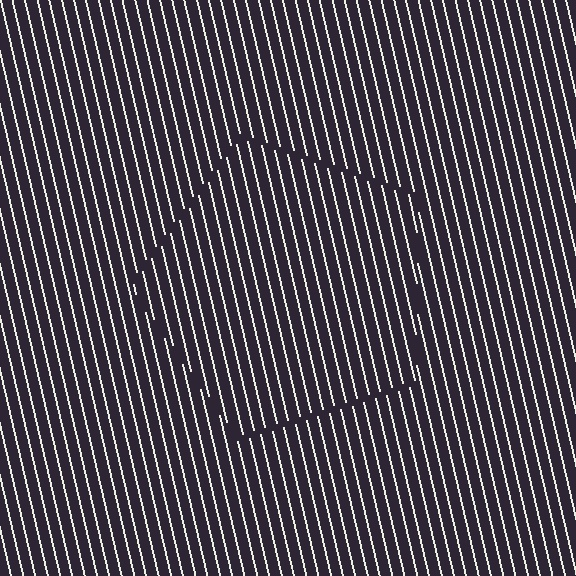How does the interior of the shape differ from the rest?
The interior of the shape contains the same grating, shifted by half a period — the contour is defined by the phase discontinuity where line-ends from the inner and outer gratings abut.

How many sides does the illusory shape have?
5 sides — the line-ends trace a pentagon.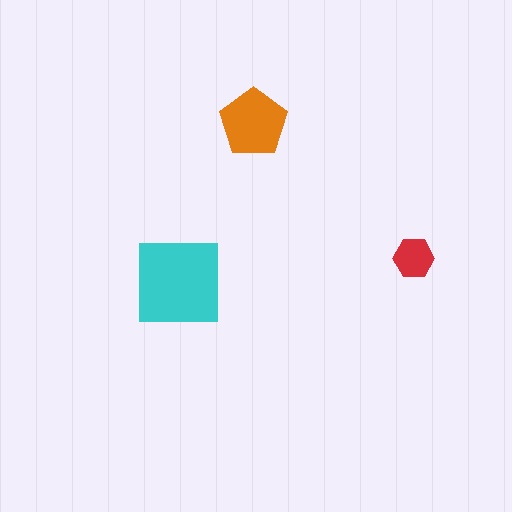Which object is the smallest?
The red hexagon.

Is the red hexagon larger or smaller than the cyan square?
Smaller.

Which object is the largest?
The cyan square.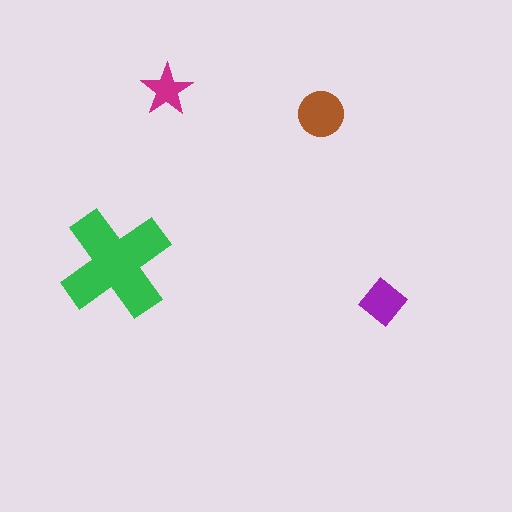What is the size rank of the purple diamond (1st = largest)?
3rd.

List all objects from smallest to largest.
The magenta star, the purple diamond, the brown circle, the green cross.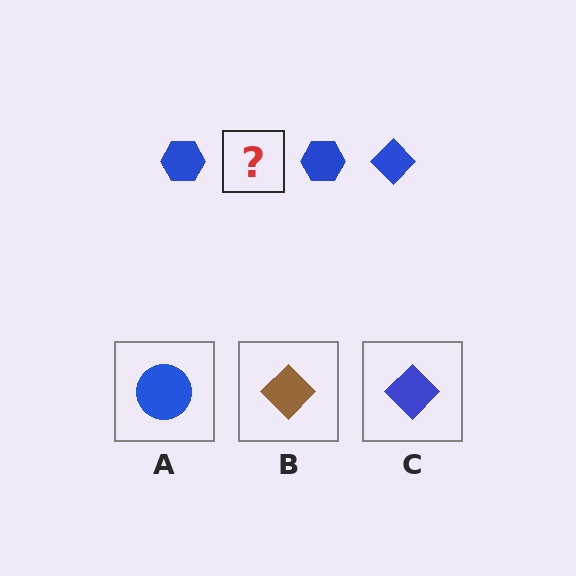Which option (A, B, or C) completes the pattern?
C.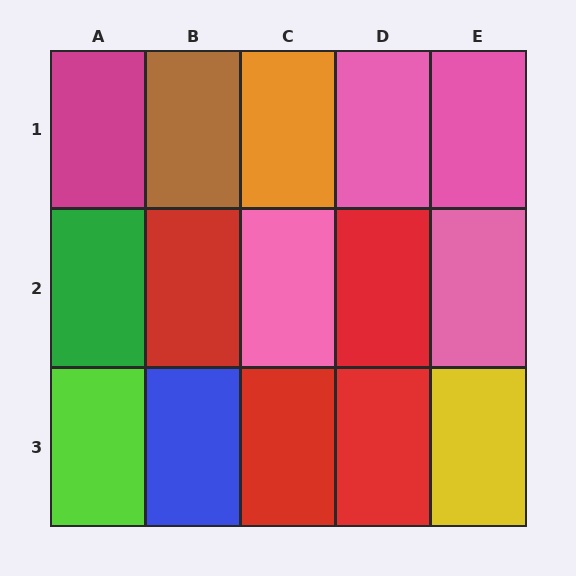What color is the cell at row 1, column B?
Brown.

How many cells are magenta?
1 cell is magenta.